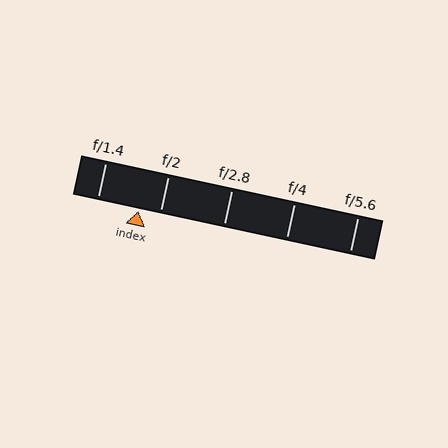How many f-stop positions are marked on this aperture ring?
There are 5 f-stop positions marked.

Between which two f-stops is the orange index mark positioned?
The index mark is between f/1.4 and f/2.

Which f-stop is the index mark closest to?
The index mark is closest to f/2.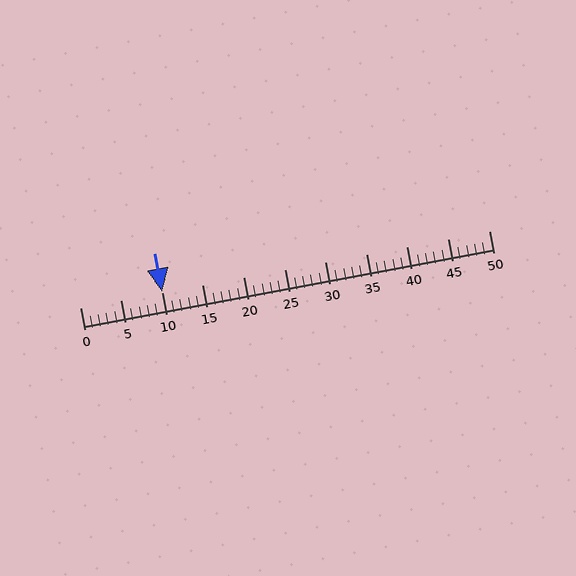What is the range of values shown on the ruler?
The ruler shows values from 0 to 50.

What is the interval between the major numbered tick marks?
The major tick marks are spaced 5 units apart.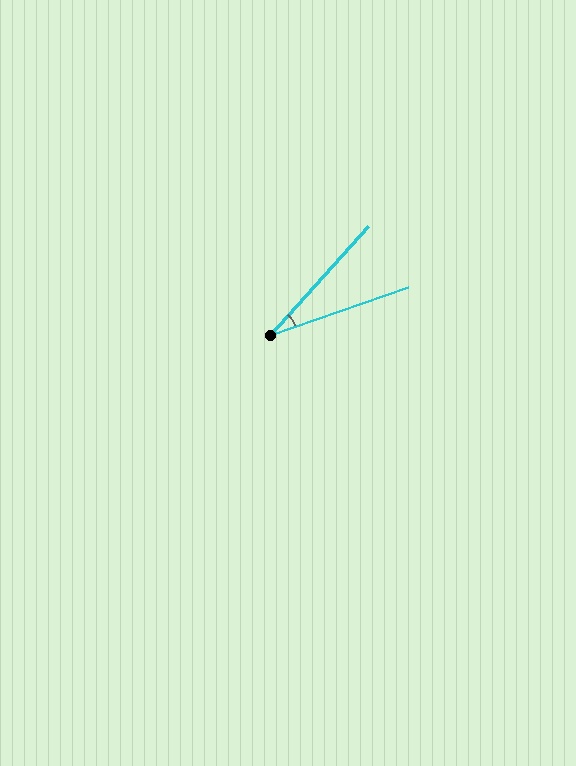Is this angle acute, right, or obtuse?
It is acute.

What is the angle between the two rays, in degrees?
Approximately 29 degrees.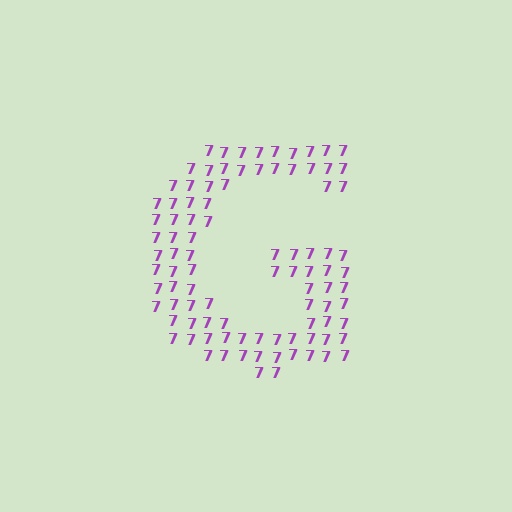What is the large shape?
The large shape is the letter G.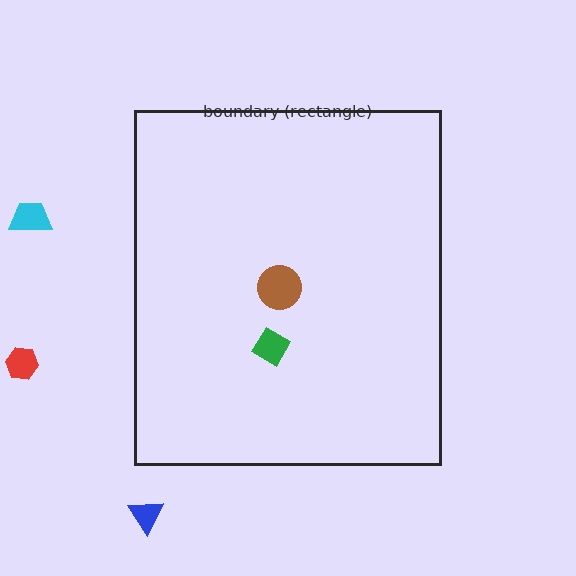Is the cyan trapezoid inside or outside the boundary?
Outside.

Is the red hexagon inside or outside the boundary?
Outside.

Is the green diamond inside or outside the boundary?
Inside.